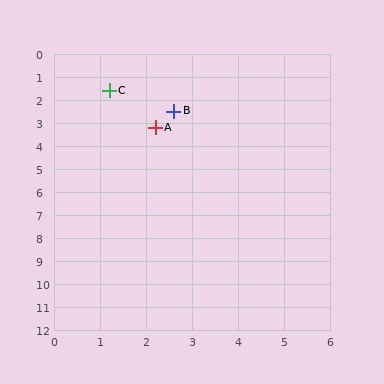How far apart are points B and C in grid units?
Points B and C are about 1.7 grid units apart.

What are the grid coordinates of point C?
Point C is at approximately (1.2, 1.6).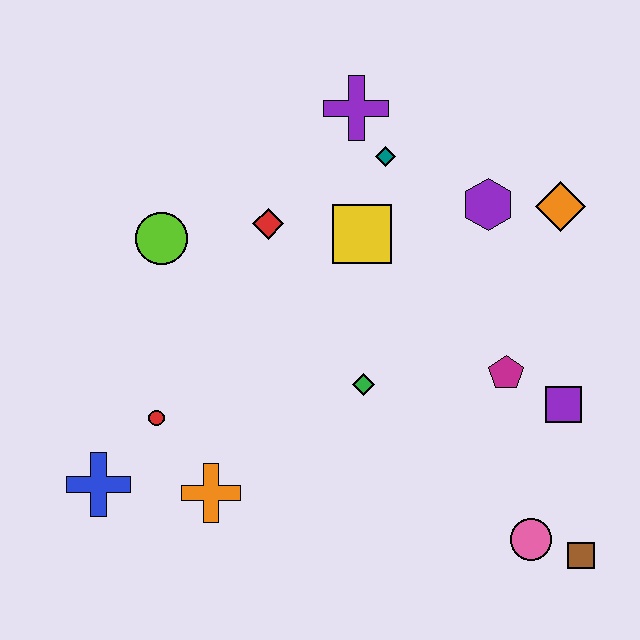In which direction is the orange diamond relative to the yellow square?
The orange diamond is to the right of the yellow square.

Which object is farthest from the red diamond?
The brown square is farthest from the red diamond.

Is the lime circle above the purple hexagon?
No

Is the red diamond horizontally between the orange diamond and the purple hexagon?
No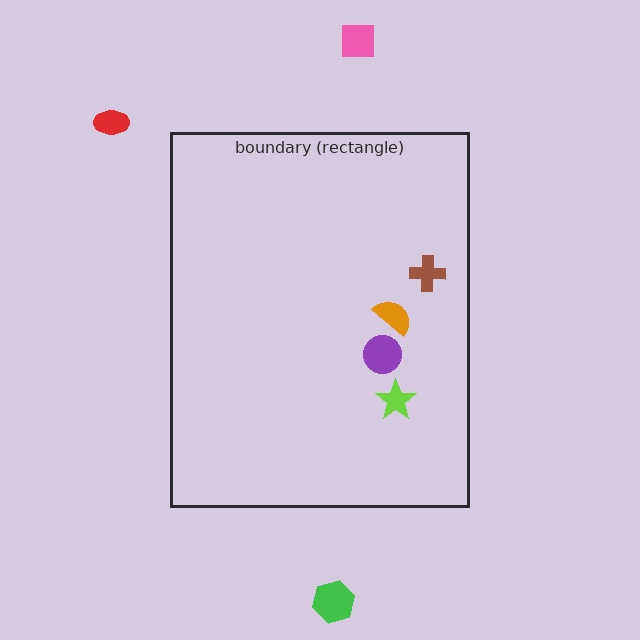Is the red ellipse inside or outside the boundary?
Outside.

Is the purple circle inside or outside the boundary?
Inside.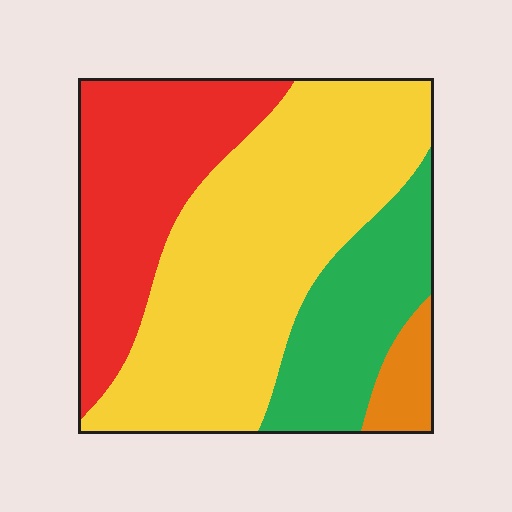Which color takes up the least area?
Orange, at roughly 5%.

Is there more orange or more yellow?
Yellow.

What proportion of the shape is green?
Green covers around 20% of the shape.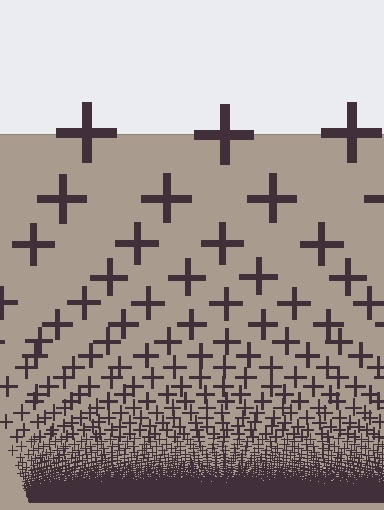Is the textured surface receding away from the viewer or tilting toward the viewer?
The surface appears to tilt toward the viewer. Texture elements get larger and sparser toward the top.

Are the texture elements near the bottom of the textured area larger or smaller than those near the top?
Smaller. The gradient is inverted — elements near the bottom are smaller and denser.